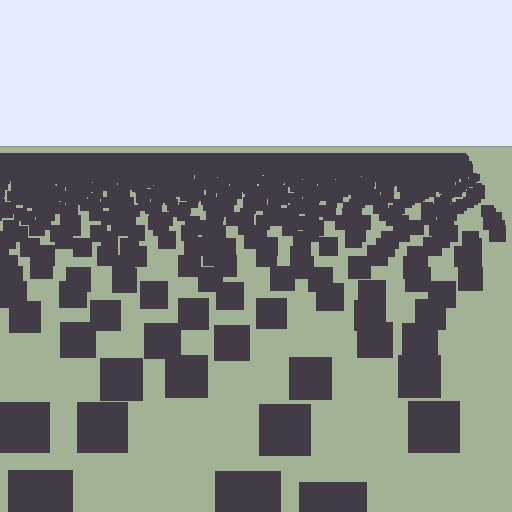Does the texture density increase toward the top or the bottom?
Density increases toward the top.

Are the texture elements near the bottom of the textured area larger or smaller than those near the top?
Larger. Near the bottom, elements are closer to the viewer and appear at a bigger on-screen size.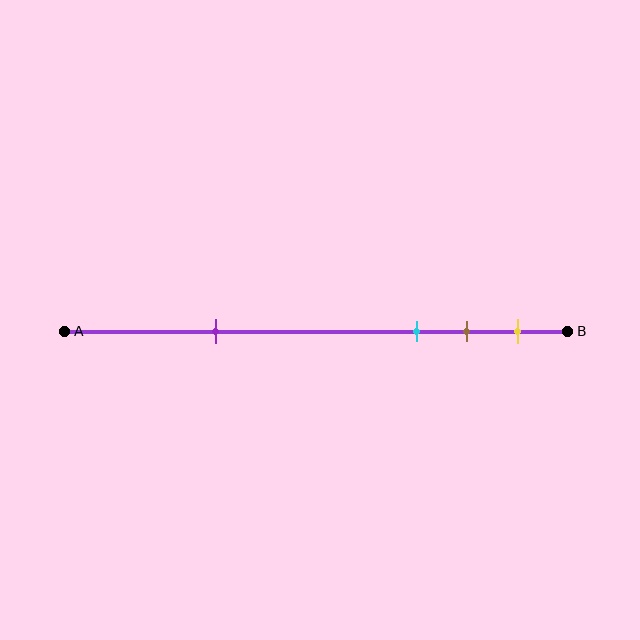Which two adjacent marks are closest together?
The brown and yellow marks are the closest adjacent pair.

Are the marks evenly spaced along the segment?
No, the marks are not evenly spaced.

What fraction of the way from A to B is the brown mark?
The brown mark is approximately 80% (0.8) of the way from A to B.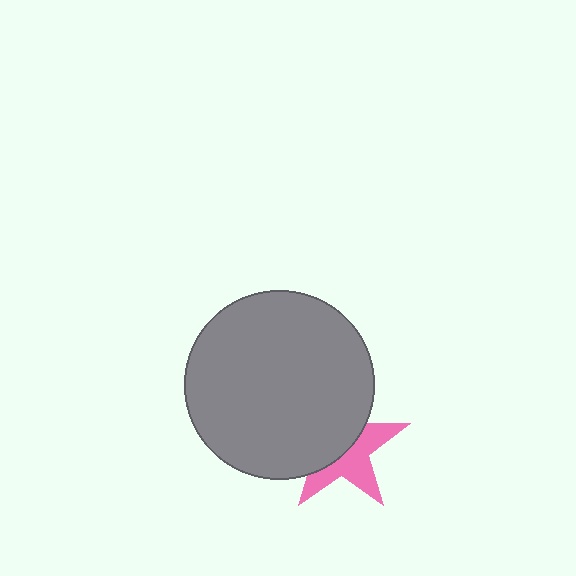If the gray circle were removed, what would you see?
You would see the complete pink star.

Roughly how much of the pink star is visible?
About half of it is visible (roughly 47%).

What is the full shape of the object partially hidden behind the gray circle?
The partially hidden object is a pink star.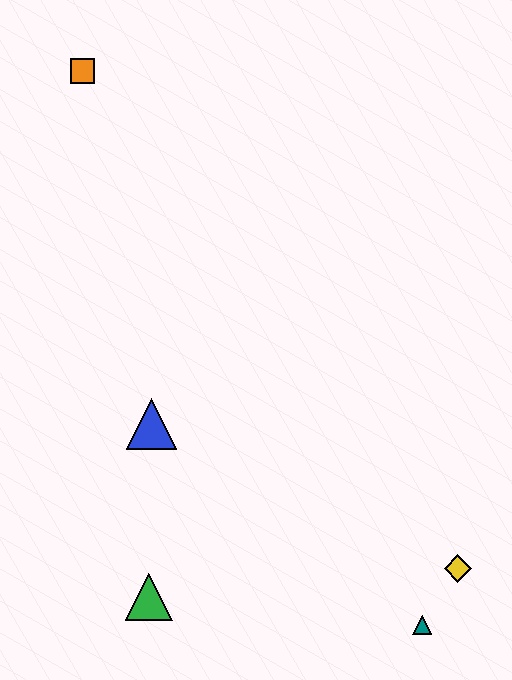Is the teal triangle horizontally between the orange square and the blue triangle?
No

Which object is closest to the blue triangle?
The green triangle is closest to the blue triangle.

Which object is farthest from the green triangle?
The orange square is farthest from the green triangle.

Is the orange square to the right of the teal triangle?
No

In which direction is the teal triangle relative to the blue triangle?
The teal triangle is to the right of the blue triangle.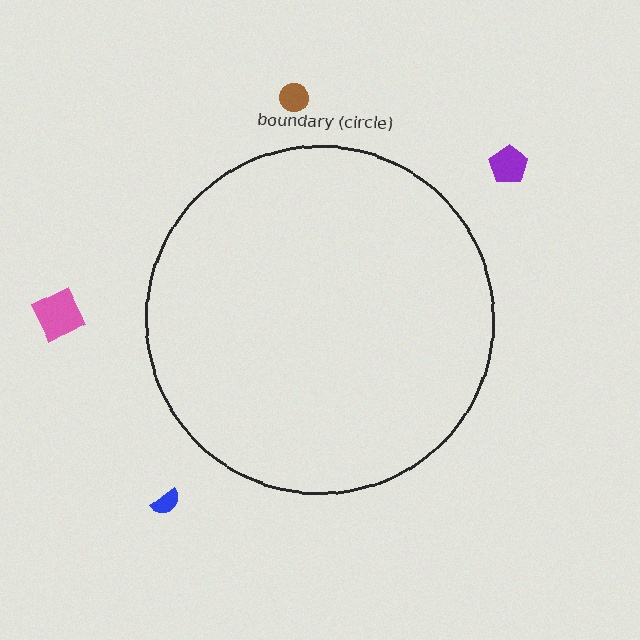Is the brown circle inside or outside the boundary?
Outside.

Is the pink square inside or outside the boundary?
Outside.